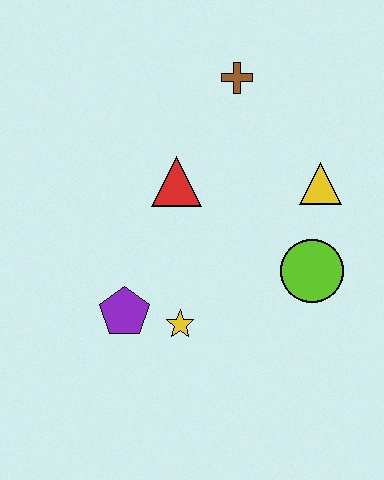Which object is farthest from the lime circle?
The brown cross is farthest from the lime circle.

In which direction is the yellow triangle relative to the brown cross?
The yellow triangle is below the brown cross.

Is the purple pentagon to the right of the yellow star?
No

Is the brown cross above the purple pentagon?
Yes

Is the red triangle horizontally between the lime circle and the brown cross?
No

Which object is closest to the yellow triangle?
The lime circle is closest to the yellow triangle.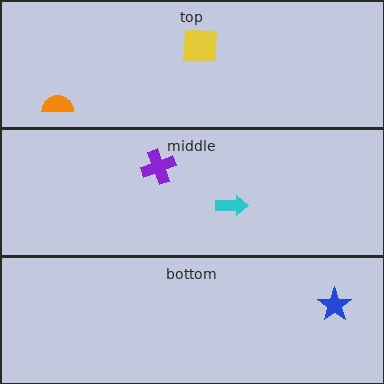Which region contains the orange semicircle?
The top region.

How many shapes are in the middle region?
2.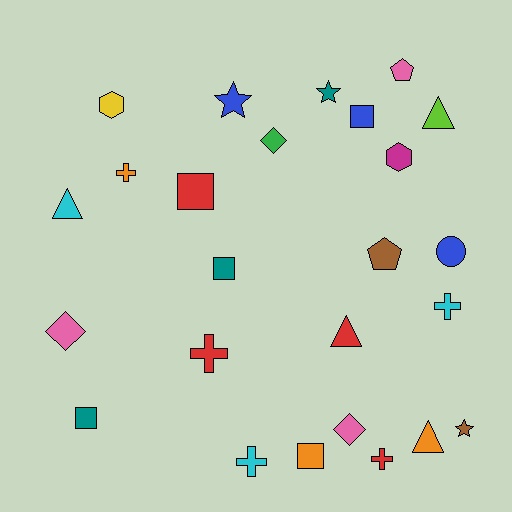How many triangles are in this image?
There are 4 triangles.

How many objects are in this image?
There are 25 objects.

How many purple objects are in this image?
There are no purple objects.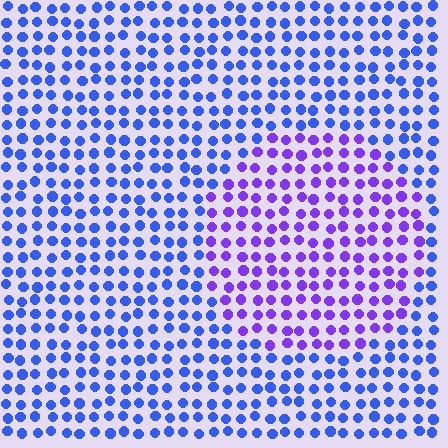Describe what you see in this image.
The image is filled with small blue elements in a uniform arrangement. A circle-shaped region is visible where the elements are tinted to a slightly different hue, forming a subtle color boundary.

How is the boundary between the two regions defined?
The boundary is defined purely by a slight shift in hue (about 38 degrees). Spacing, size, and orientation are identical on both sides.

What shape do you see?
I see a circle.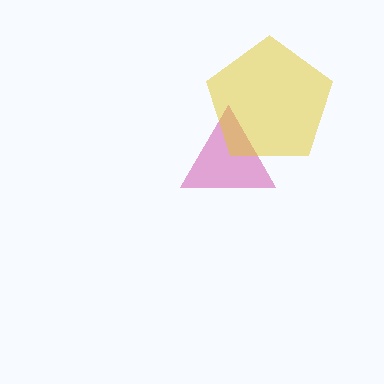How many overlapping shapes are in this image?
There are 2 overlapping shapes in the image.